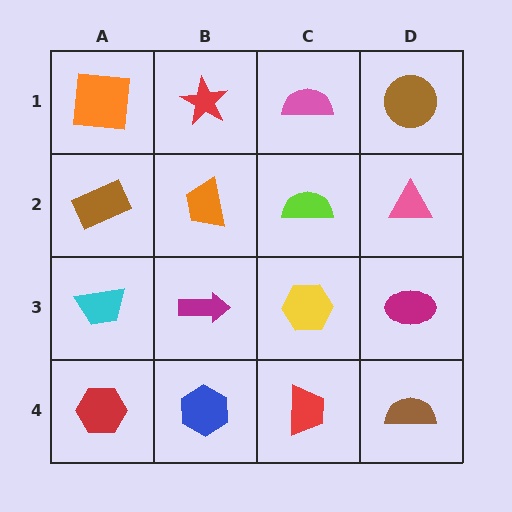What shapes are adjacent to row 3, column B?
An orange trapezoid (row 2, column B), a blue hexagon (row 4, column B), a cyan trapezoid (row 3, column A), a yellow hexagon (row 3, column C).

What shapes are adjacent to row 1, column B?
An orange trapezoid (row 2, column B), an orange square (row 1, column A), a pink semicircle (row 1, column C).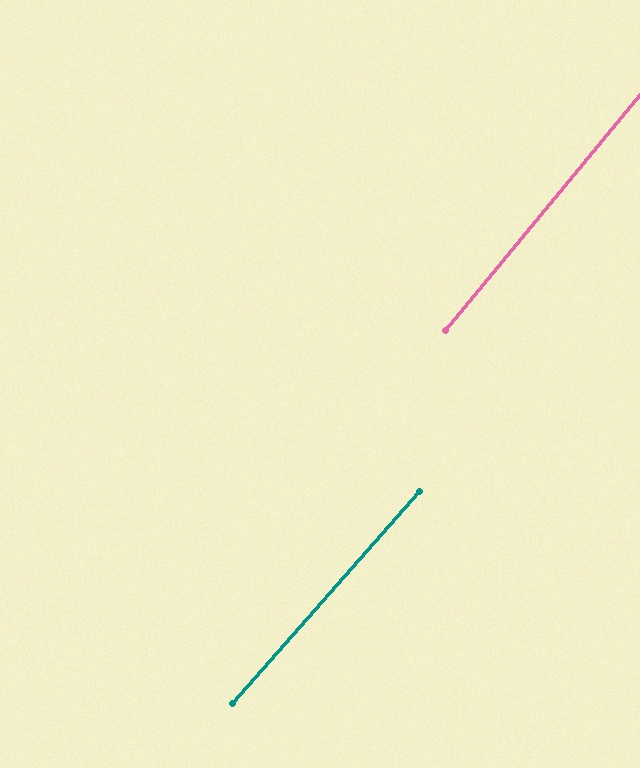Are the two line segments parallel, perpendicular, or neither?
Parallel — their directions differ by only 1.8°.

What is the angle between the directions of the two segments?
Approximately 2 degrees.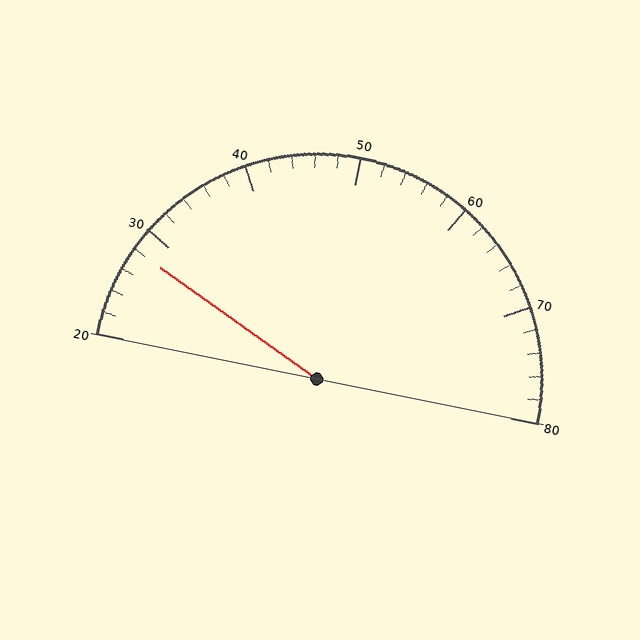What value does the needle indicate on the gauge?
The needle indicates approximately 28.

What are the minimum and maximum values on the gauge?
The gauge ranges from 20 to 80.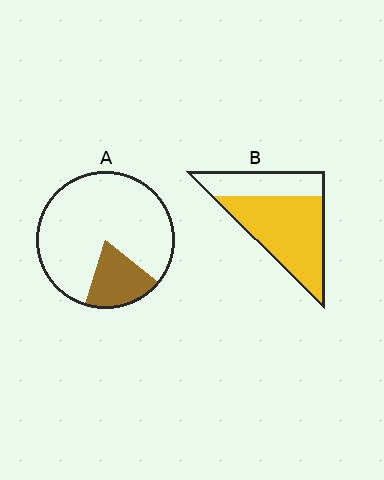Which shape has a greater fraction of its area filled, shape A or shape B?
Shape B.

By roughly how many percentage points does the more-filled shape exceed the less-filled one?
By roughly 50 percentage points (B over A).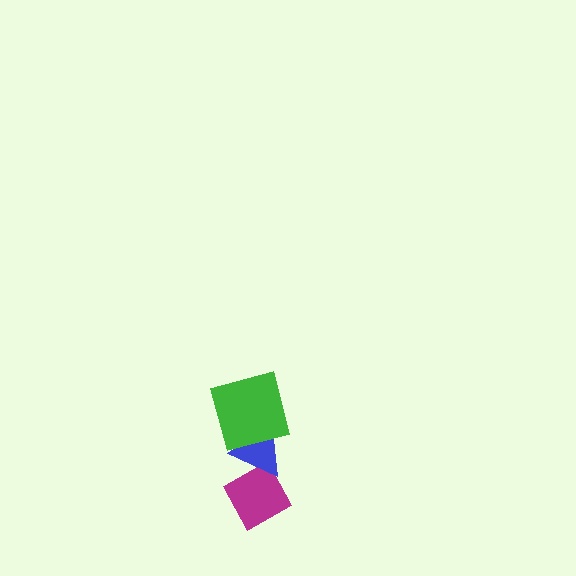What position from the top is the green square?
The green square is 1st from the top.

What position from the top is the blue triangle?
The blue triangle is 2nd from the top.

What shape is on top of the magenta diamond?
The blue triangle is on top of the magenta diamond.